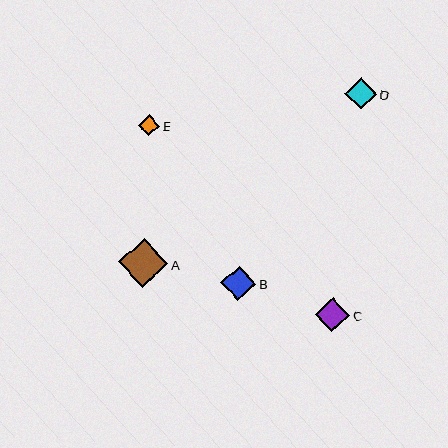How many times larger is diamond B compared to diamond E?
Diamond B is approximately 1.7 times the size of diamond E.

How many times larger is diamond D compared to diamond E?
Diamond D is approximately 1.5 times the size of diamond E.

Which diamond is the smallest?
Diamond E is the smallest with a size of approximately 21 pixels.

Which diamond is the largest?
Diamond A is the largest with a size of approximately 49 pixels.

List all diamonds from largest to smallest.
From largest to smallest: A, B, C, D, E.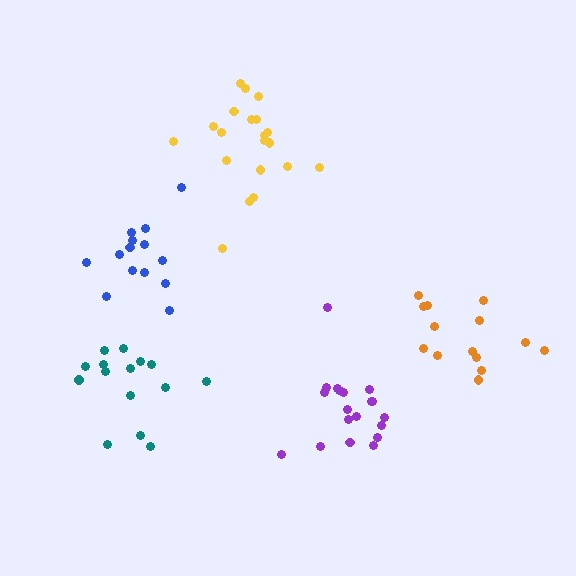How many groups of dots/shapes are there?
There are 5 groups.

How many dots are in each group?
Group 1: 14 dots, Group 2: 20 dots, Group 3: 15 dots, Group 4: 19 dots, Group 5: 14 dots (82 total).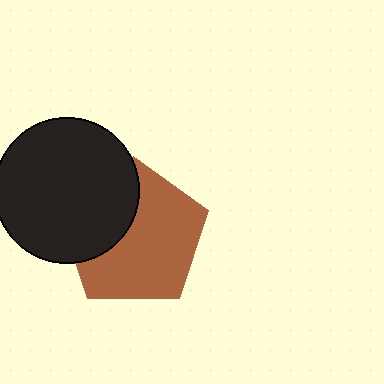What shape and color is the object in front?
The object in front is a black circle.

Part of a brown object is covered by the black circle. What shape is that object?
It is a pentagon.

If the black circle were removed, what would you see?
You would see the complete brown pentagon.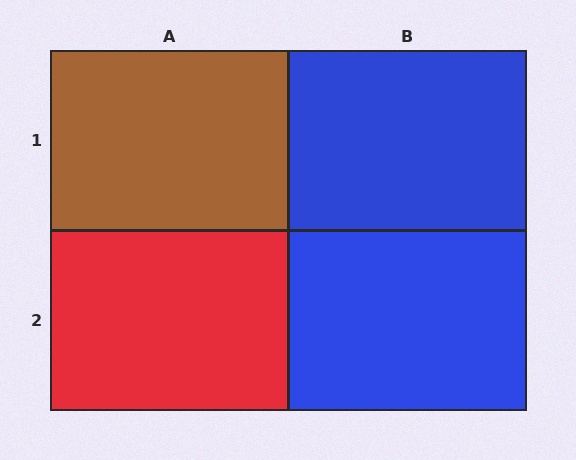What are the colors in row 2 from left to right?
Red, blue.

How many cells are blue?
2 cells are blue.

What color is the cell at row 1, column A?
Brown.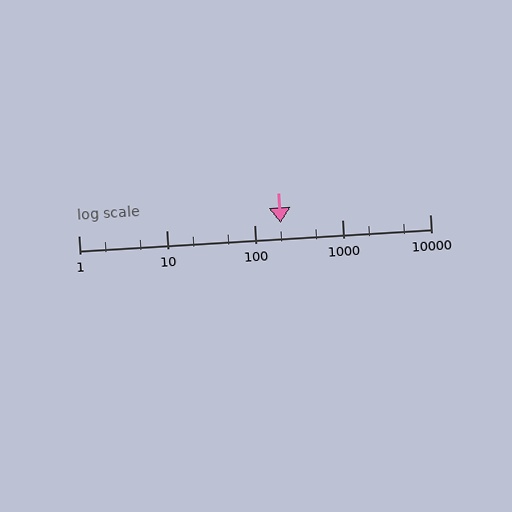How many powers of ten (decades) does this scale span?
The scale spans 4 decades, from 1 to 10000.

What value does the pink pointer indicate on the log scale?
The pointer indicates approximately 200.